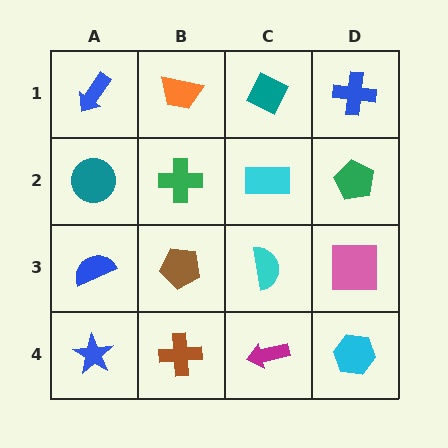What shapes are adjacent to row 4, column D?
A pink square (row 3, column D), a magenta arrow (row 4, column C).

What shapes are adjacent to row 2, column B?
An orange trapezoid (row 1, column B), a brown pentagon (row 3, column B), a teal circle (row 2, column A), a cyan rectangle (row 2, column C).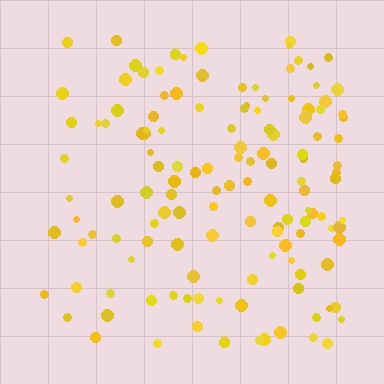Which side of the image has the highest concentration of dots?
The right.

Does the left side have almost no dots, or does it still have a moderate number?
Still a moderate number, just noticeably fewer than the right.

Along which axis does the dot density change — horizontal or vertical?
Horizontal.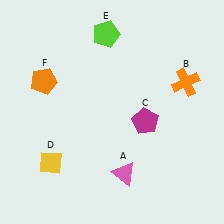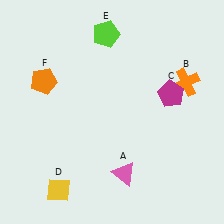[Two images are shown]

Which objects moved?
The objects that moved are: the magenta pentagon (C), the yellow diamond (D).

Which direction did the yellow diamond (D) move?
The yellow diamond (D) moved down.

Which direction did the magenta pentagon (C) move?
The magenta pentagon (C) moved up.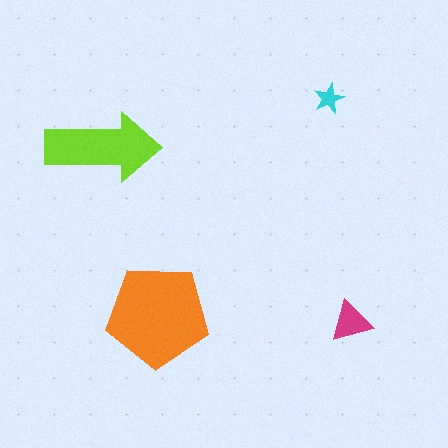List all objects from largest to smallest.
The orange pentagon, the lime arrow, the magenta triangle, the cyan star.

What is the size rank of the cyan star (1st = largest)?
4th.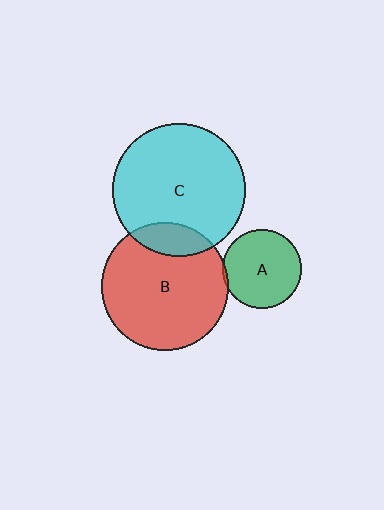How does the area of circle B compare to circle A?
Approximately 2.6 times.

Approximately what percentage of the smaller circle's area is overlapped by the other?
Approximately 15%.